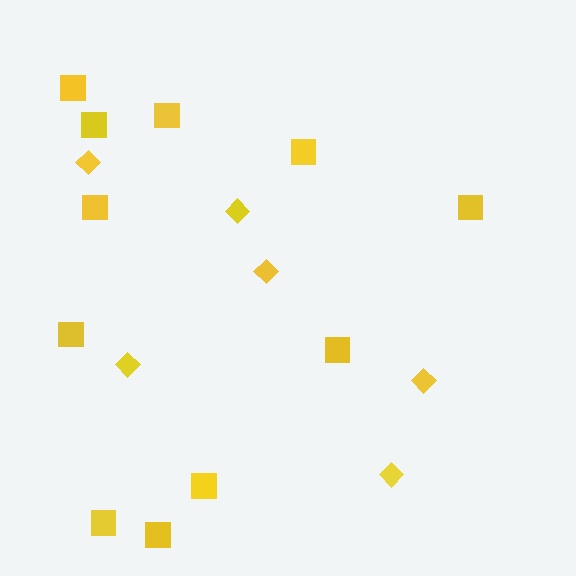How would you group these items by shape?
There are 2 groups: one group of squares (11) and one group of diamonds (6).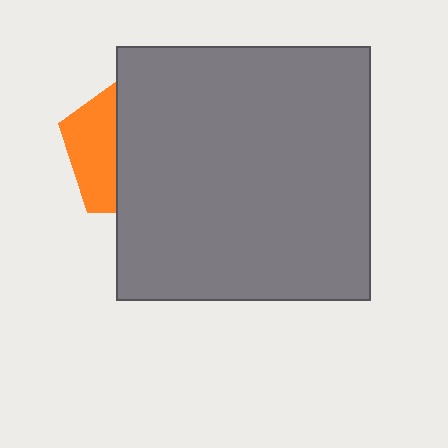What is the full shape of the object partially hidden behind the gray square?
The partially hidden object is an orange pentagon.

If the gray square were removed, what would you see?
You would see the complete orange pentagon.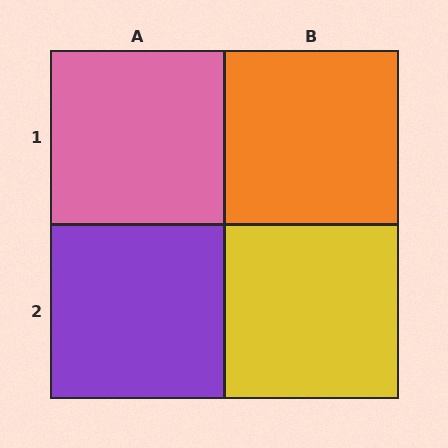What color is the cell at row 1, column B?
Orange.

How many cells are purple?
1 cell is purple.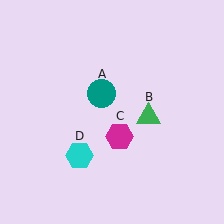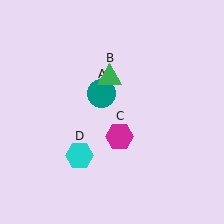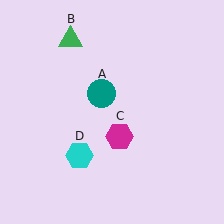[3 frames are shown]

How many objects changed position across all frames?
1 object changed position: green triangle (object B).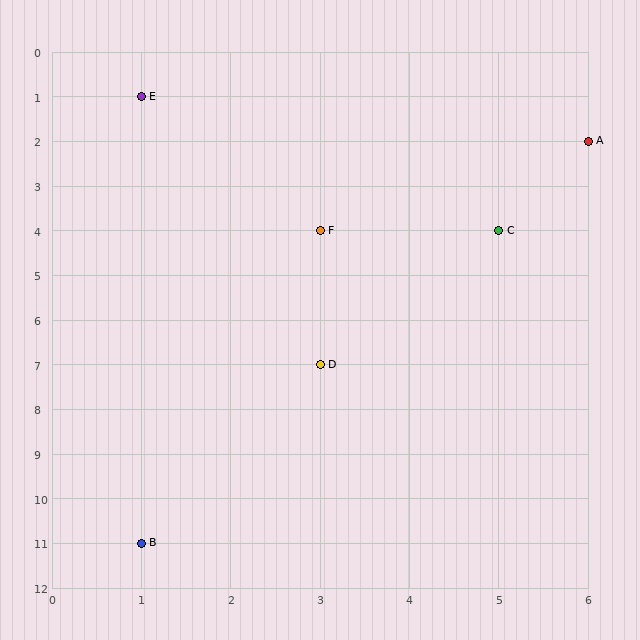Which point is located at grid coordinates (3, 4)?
Point F is at (3, 4).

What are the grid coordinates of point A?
Point A is at grid coordinates (6, 2).